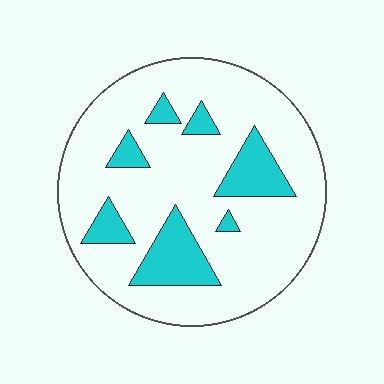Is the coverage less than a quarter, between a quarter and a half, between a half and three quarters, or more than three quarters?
Less than a quarter.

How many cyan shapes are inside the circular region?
7.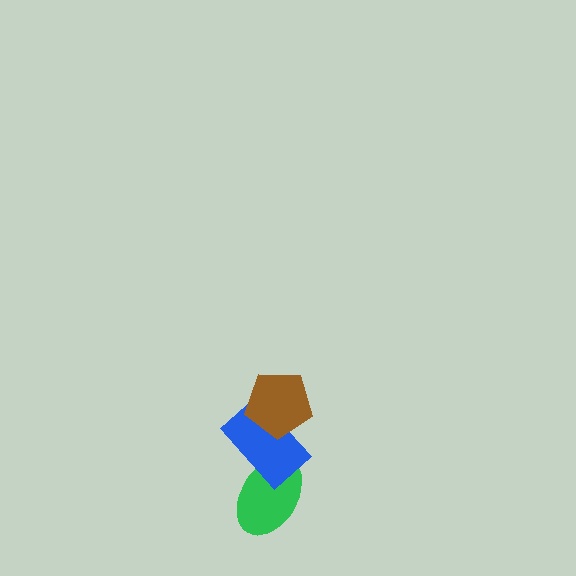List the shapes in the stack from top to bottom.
From top to bottom: the brown pentagon, the blue rectangle, the green ellipse.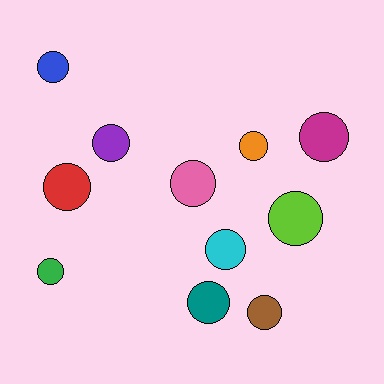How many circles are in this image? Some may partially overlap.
There are 11 circles.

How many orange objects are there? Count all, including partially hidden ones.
There is 1 orange object.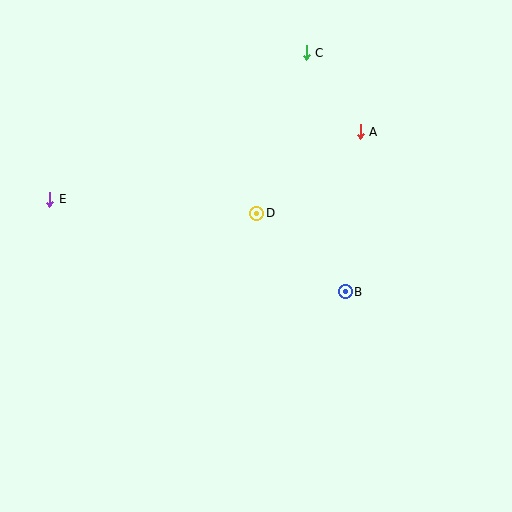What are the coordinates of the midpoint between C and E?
The midpoint between C and E is at (178, 126).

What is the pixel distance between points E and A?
The distance between E and A is 318 pixels.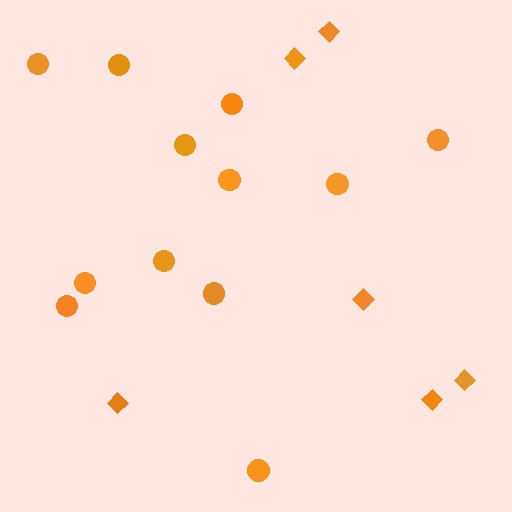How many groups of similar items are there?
There are 2 groups: one group of diamonds (6) and one group of circles (12).